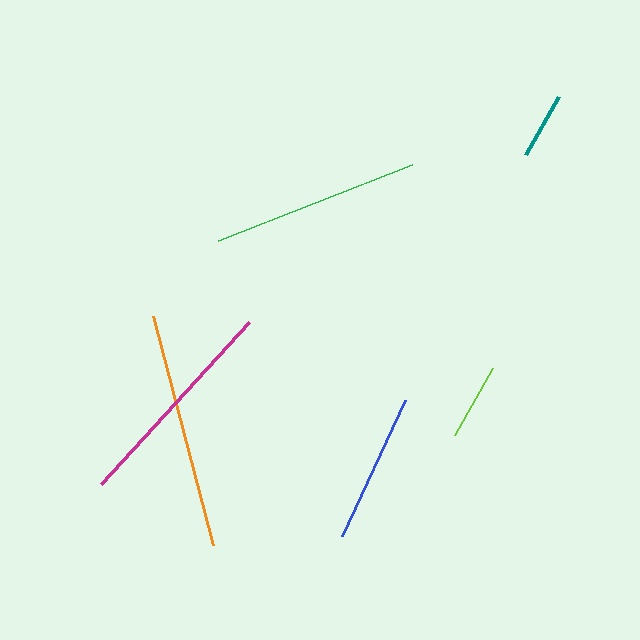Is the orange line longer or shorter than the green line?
The orange line is longer than the green line.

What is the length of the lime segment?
The lime segment is approximately 77 pixels long.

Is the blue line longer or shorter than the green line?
The green line is longer than the blue line.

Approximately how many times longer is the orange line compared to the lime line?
The orange line is approximately 3.1 times the length of the lime line.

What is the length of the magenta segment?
The magenta segment is approximately 220 pixels long.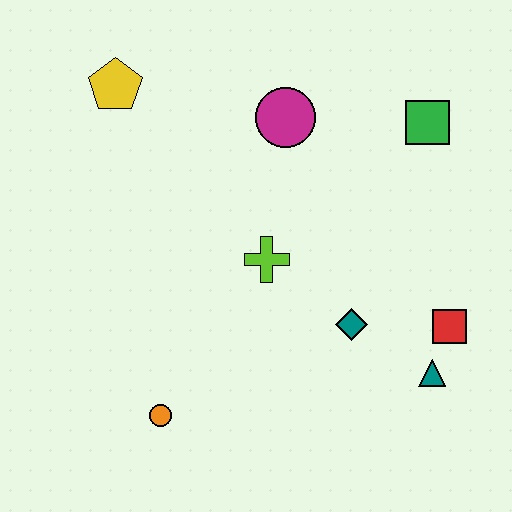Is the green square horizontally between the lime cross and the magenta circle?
No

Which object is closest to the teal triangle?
The red square is closest to the teal triangle.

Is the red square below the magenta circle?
Yes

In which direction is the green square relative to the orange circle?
The green square is above the orange circle.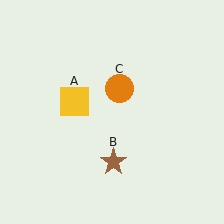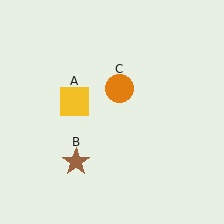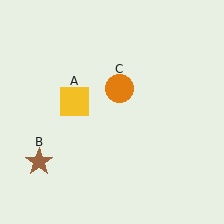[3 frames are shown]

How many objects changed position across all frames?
1 object changed position: brown star (object B).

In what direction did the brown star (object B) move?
The brown star (object B) moved left.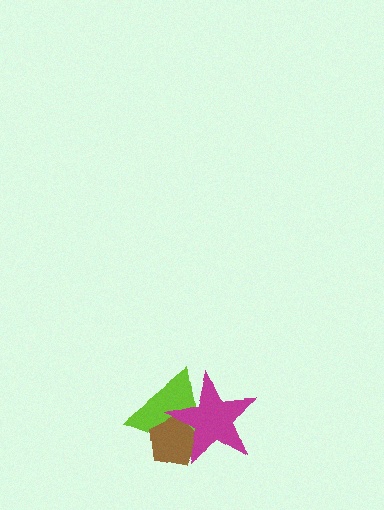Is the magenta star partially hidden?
No, no other shape covers it.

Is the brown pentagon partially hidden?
Yes, it is partially covered by another shape.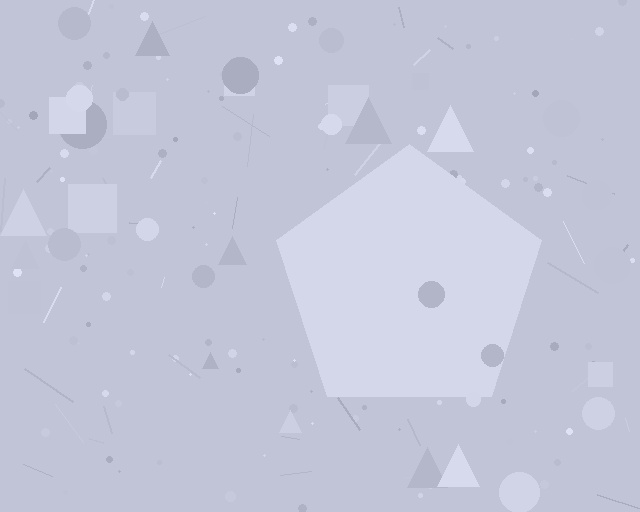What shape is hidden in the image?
A pentagon is hidden in the image.